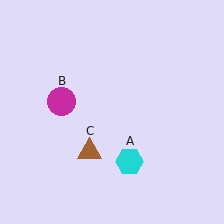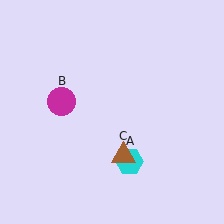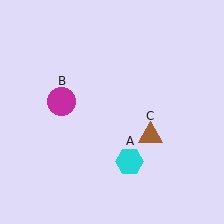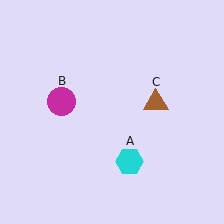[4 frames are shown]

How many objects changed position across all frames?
1 object changed position: brown triangle (object C).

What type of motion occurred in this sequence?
The brown triangle (object C) rotated counterclockwise around the center of the scene.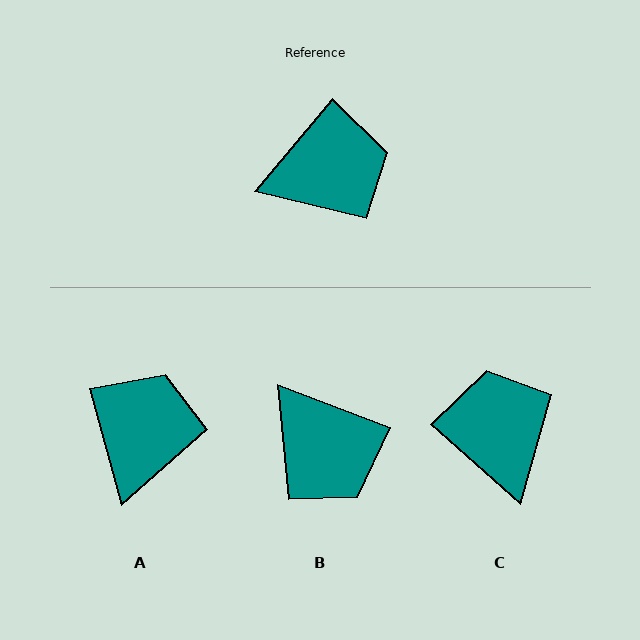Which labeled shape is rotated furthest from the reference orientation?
C, about 88 degrees away.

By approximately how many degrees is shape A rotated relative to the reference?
Approximately 55 degrees counter-clockwise.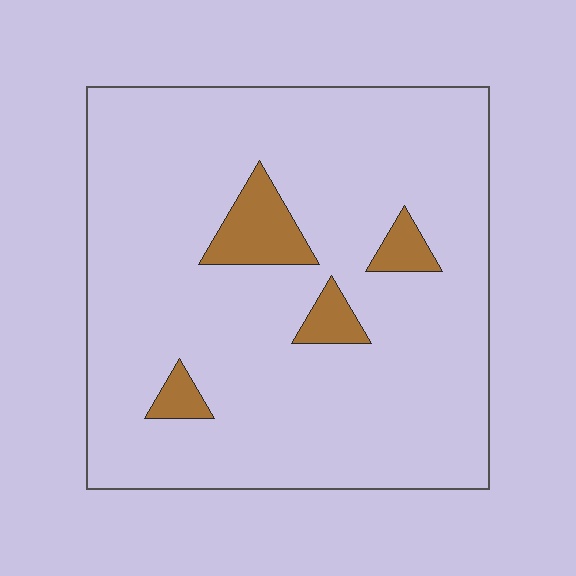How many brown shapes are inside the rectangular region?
4.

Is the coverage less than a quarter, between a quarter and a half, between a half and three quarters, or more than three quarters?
Less than a quarter.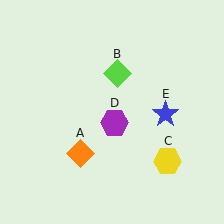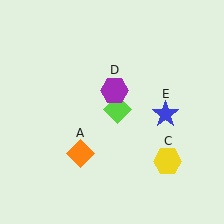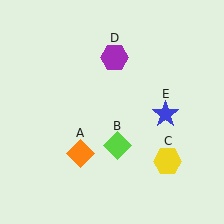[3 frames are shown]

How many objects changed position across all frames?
2 objects changed position: lime diamond (object B), purple hexagon (object D).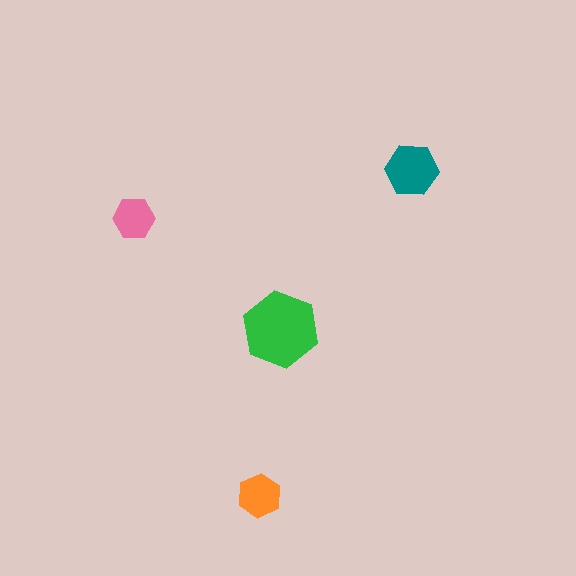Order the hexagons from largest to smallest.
the green one, the teal one, the orange one, the pink one.